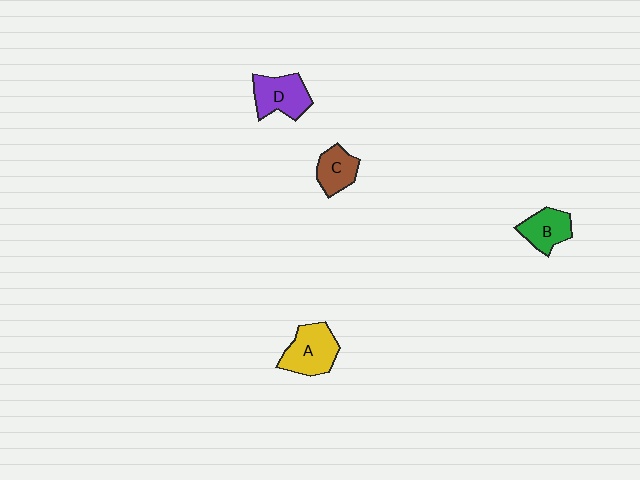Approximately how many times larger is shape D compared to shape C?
Approximately 1.4 times.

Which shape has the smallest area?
Shape C (brown).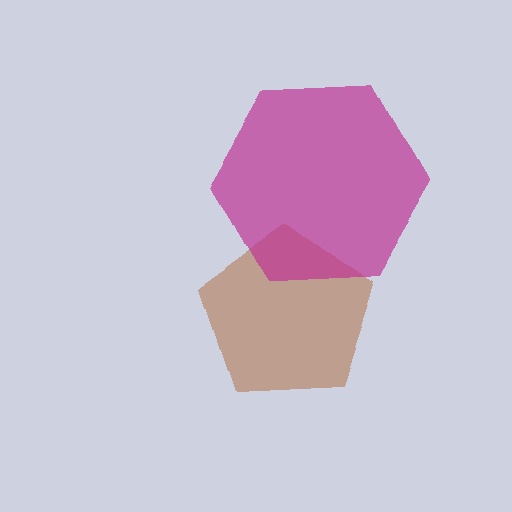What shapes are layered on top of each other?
The layered shapes are: a brown pentagon, a magenta hexagon.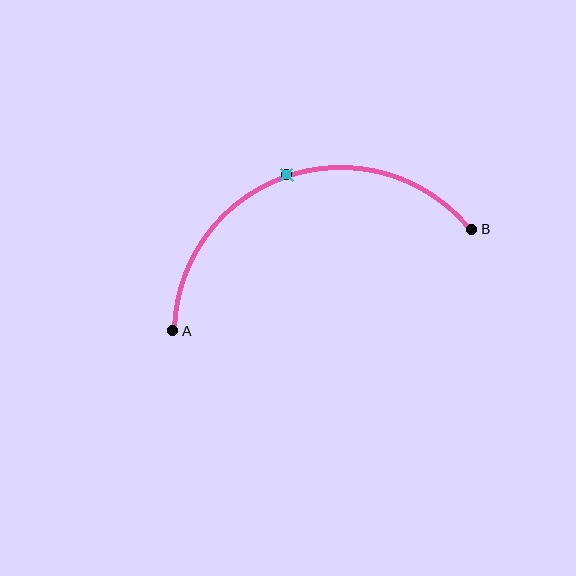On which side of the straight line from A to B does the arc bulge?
The arc bulges above the straight line connecting A and B.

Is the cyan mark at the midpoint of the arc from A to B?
Yes. The cyan mark lies on the arc at equal arc-length from both A and B — it is the arc midpoint.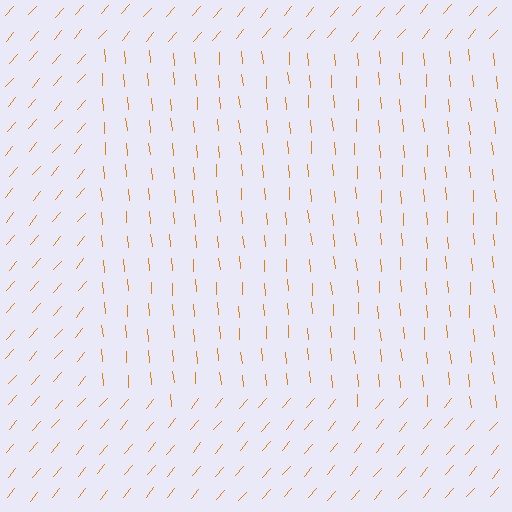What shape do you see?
I see a rectangle.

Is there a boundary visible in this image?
Yes, there is a texture boundary formed by a change in line orientation.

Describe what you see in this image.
The image is filled with small orange line segments. A rectangle region in the image has lines oriented differently from the surrounding lines, creating a visible texture boundary.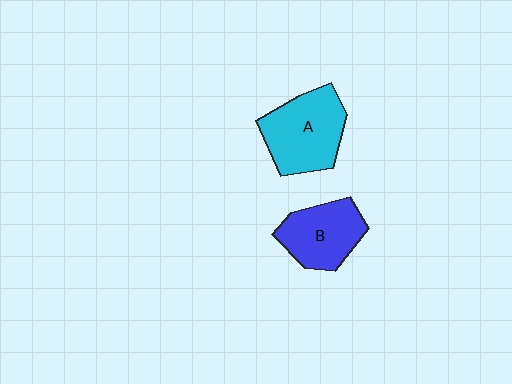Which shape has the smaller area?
Shape B (blue).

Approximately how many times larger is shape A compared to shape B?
Approximately 1.2 times.